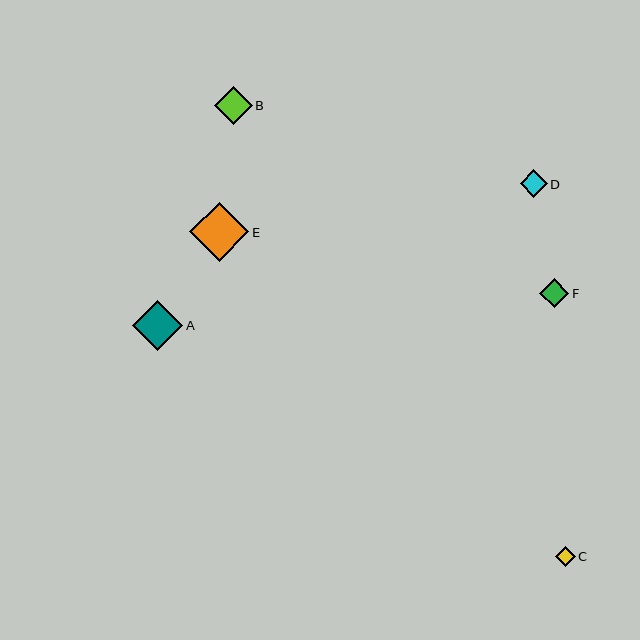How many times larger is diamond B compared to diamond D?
Diamond B is approximately 1.4 times the size of diamond D.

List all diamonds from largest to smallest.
From largest to smallest: E, A, B, F, D, C.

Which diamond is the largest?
Diamond E is the largest with a size of approximately 59 pixels.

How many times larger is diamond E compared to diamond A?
Diamond E is approximately 1.2 times the size of diamond A.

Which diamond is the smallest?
Diamond C is the smallest with a size of approximately 20 pixels.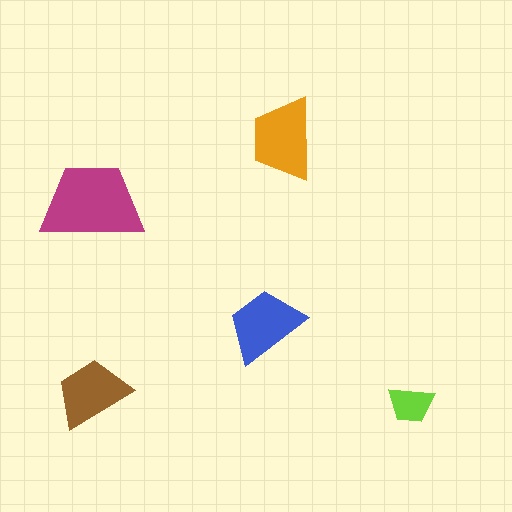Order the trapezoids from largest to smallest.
the magenta one, the orange one, the blue one, the brown one, the lime one.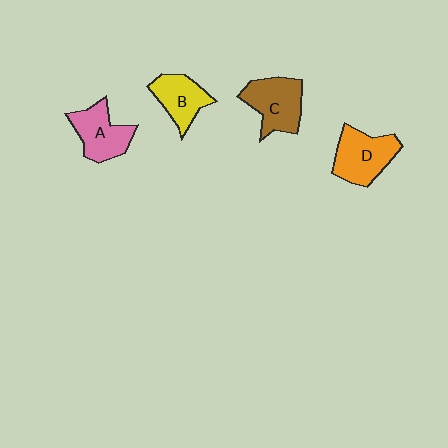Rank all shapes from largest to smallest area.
From largest to smallest: D (orange), C (brown), A (pink), B (yellow).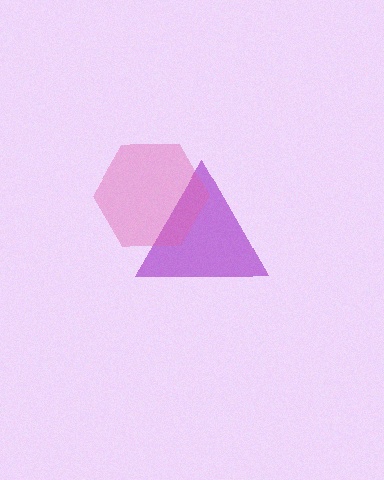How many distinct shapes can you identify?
There are 2 distinct shapes: a purple triangle, a pink hexagon.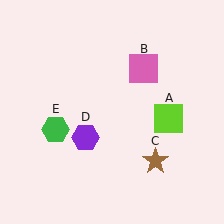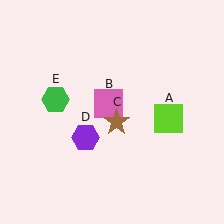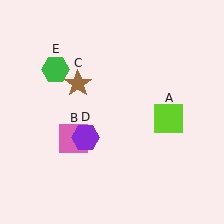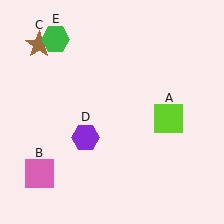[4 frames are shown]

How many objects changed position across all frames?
3 objects changed position: pink square (object B), brown star (object C), green hexagon (object E).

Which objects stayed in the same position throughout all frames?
Lime square (object A) and purple hexagon (object D) remained stationary.